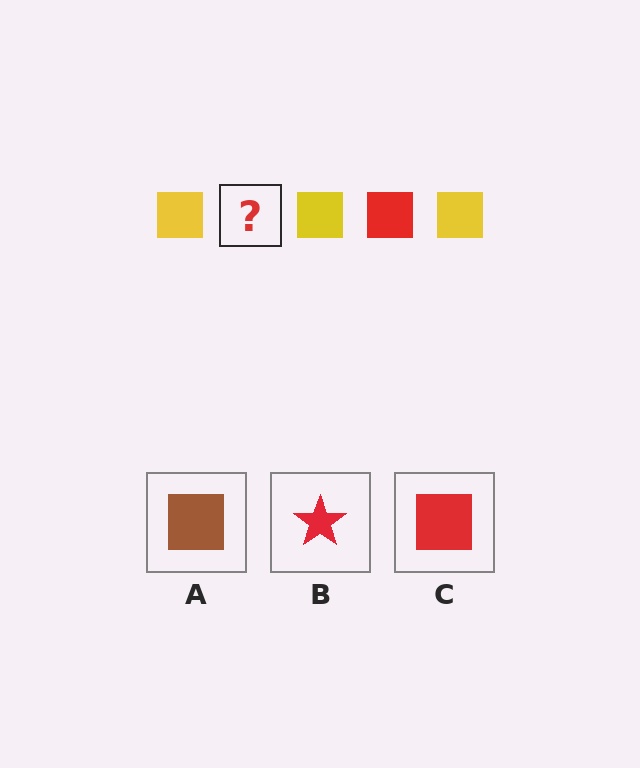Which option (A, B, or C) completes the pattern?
C.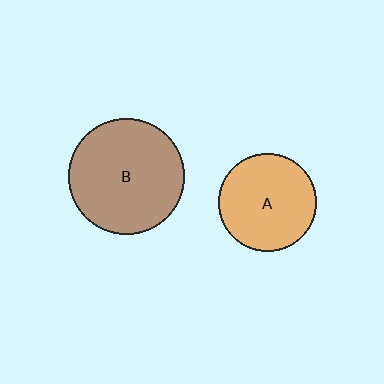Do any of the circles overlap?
No, none of the circles overlap.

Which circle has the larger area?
Circle B (brown).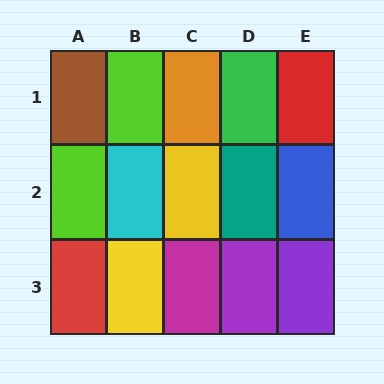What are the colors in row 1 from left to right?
Brown, lime, orange, green, red.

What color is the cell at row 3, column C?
Magenta.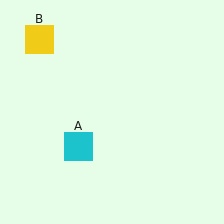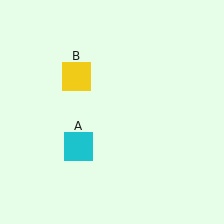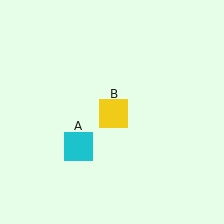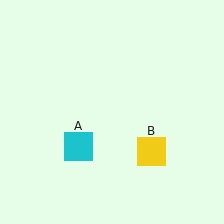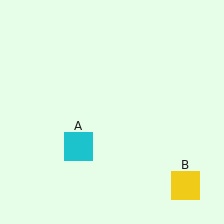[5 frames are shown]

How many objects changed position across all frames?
1 object changed position: yellow square (object B).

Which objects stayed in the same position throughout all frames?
Cyan square (object A) remained stationary.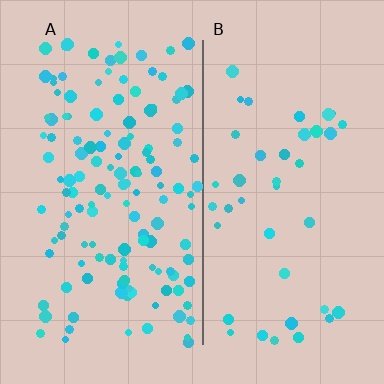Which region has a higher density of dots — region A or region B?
A (the left).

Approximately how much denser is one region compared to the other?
Approximately 3.2× — region A over region B.